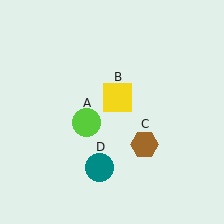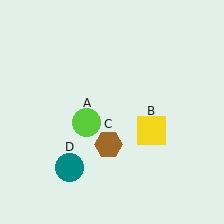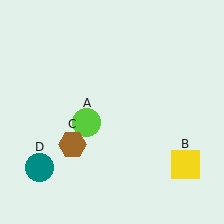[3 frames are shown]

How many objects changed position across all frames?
3 objects changed position: yellow square (object B), brown hexagon (object C), teal circle (object D).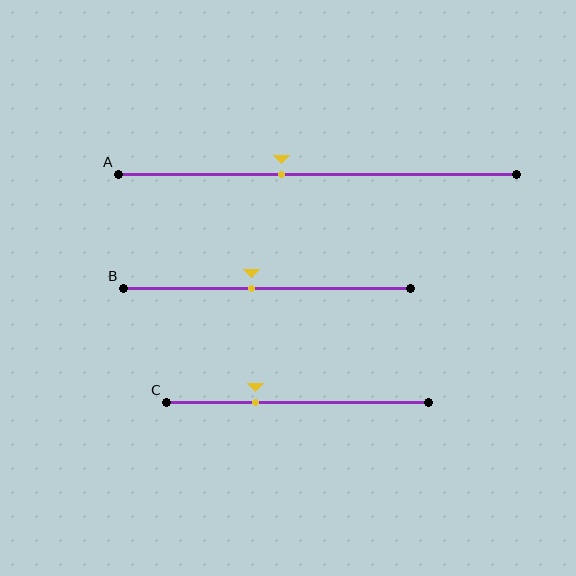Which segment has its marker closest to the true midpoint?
Segment B has its marker closest to the true midpoint.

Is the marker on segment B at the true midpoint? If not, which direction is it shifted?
No, the marker on segment B is shifted to the left by about 5% of the segment length.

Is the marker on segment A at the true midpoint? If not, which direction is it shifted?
No, the marker on segment A is shifted to the left by about 9% of the segment length.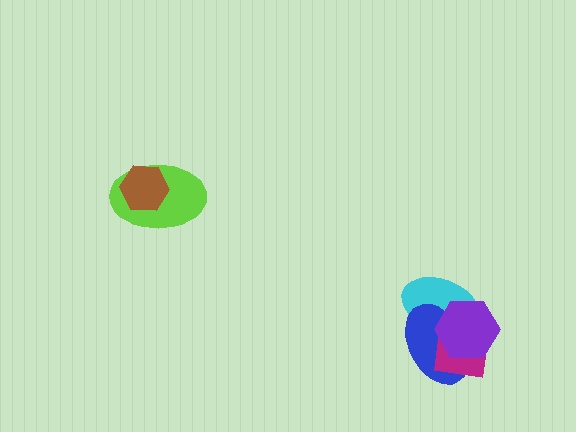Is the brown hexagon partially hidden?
No, no other shape covers it.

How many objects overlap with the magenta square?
3 objects overlap with the magenta square.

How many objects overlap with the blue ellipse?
3 objects overlap with the blue ellipse.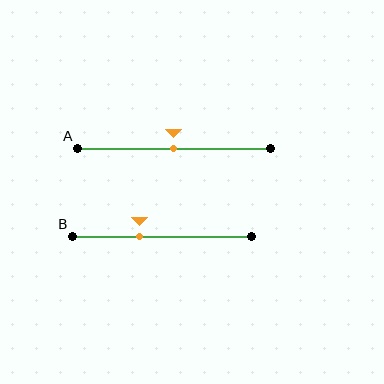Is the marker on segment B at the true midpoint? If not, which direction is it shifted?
No, the marker on segment B is shifted to the left by about 13% of the segment length.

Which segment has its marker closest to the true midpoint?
Segment A has its marker closest to the true midpoint.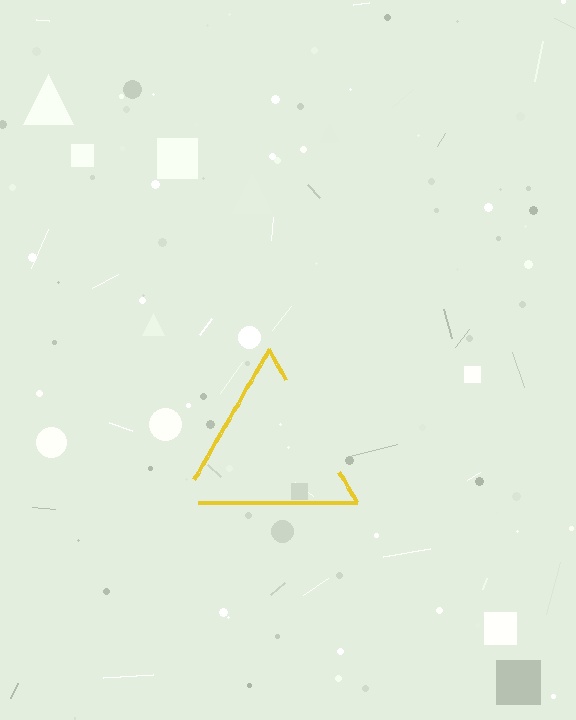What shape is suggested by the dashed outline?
The dashed outline suggests a triangle.